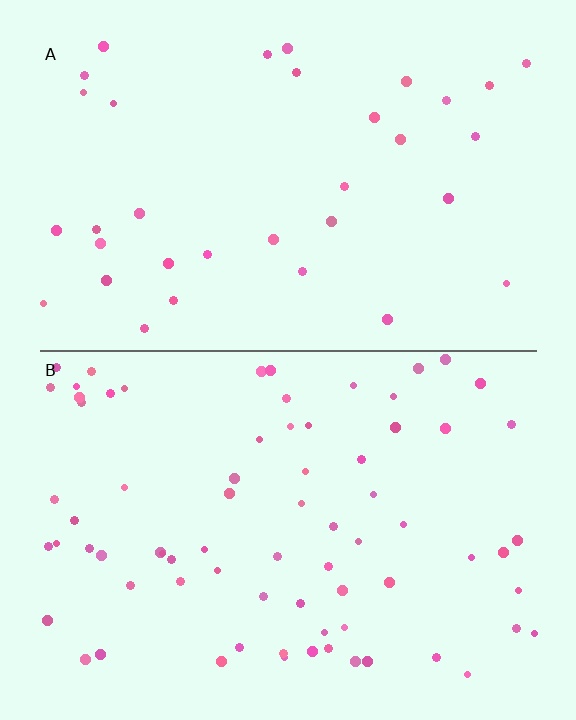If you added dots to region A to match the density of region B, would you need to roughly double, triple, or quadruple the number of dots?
Approximately double.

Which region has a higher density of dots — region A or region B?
B (the bottom).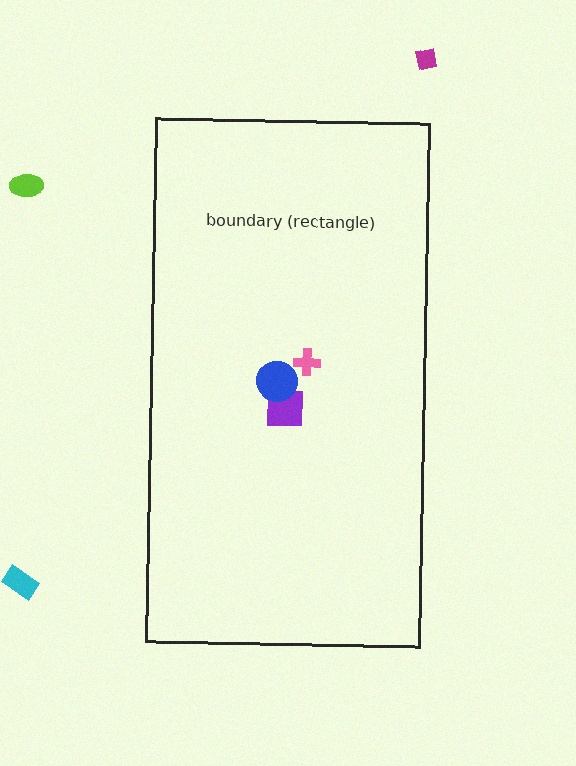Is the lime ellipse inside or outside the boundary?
Outside.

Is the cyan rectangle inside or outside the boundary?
Outside.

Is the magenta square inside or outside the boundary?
Outside.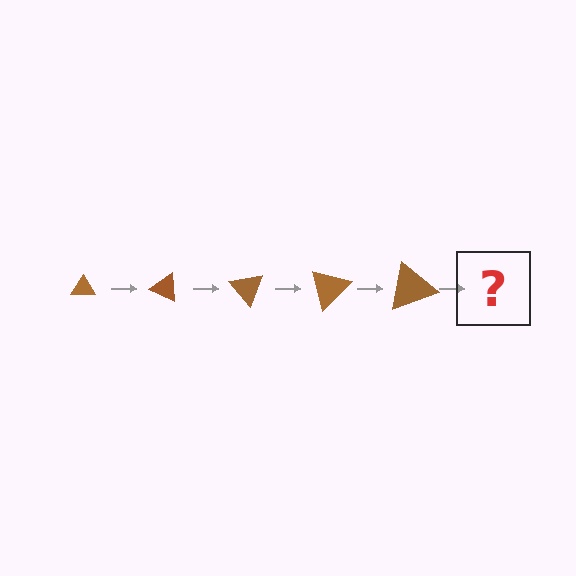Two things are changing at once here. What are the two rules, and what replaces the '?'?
The two rules are that the triangle grows larger each step and it rotates 25 degrees each step. The '?' should be a triangle, larger than the previous one and rotated 125 degrees from the start.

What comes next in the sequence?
The next element should be a triangle, larger than the previous one and rotated 125 degrees from the start.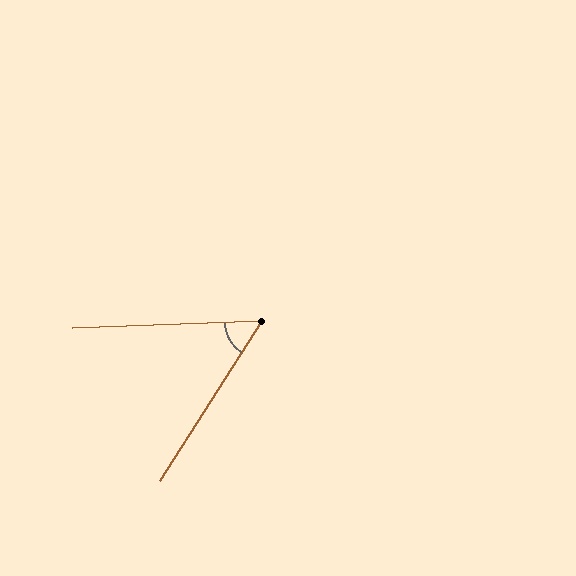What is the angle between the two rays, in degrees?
Approximately 55 degrees.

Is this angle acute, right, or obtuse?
It is acute.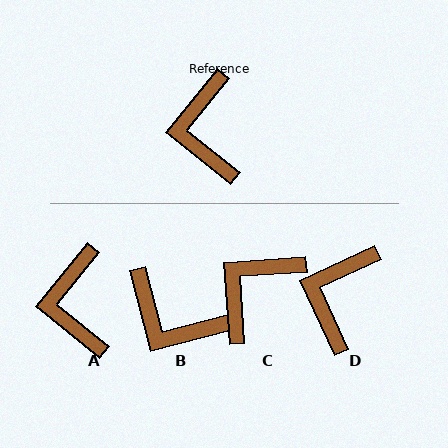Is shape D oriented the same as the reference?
No, it is off by about 26 degrees.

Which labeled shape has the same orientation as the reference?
A.